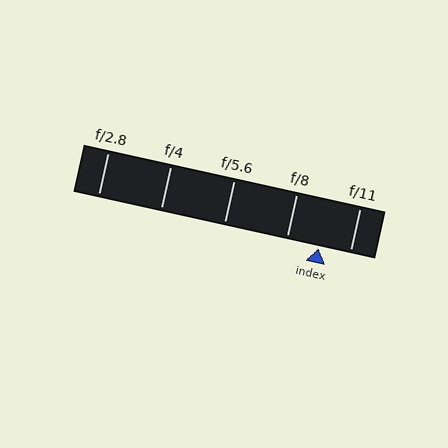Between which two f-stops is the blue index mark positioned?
The index mark is between f/8 and f/11.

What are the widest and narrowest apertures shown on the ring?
The widest aperture shown is f/2.8 and the narrowest is f/11.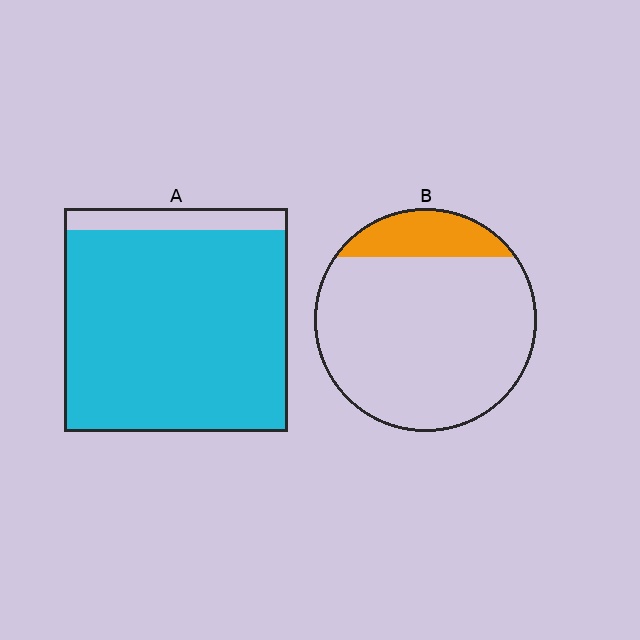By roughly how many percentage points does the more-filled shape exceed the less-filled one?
By roughly 75 percentage points (A over B).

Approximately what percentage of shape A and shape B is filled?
A is approximately 90% and B is approximately 15%.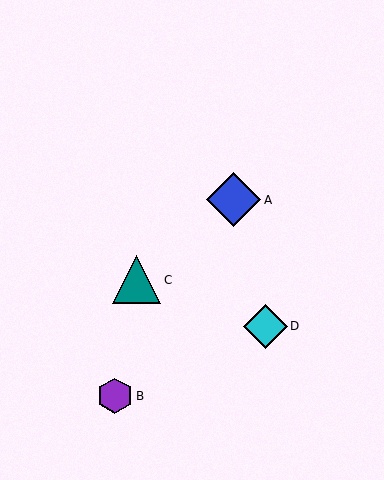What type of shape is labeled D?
Shape D is a cyan diamond.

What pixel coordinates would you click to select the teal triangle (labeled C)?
Click at (137, 280) to select the teal triangle C.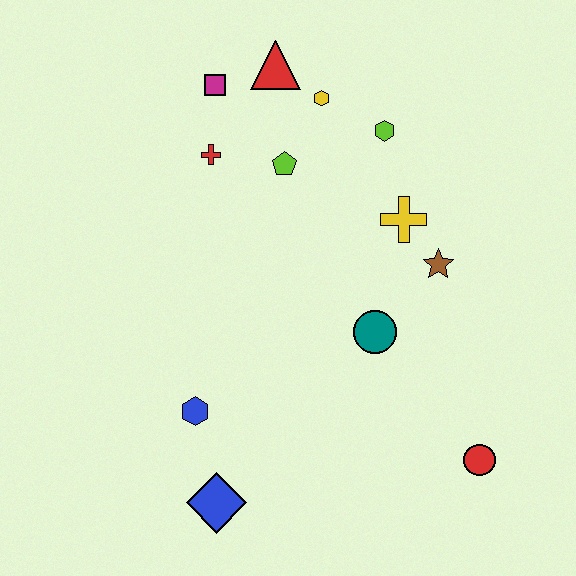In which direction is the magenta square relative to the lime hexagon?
The magenta square is to the left of the lime hexagon.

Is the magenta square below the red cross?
No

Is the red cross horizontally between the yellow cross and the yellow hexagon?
No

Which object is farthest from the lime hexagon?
The blue diamond is farthest from the lime hexagon.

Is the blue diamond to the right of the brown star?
No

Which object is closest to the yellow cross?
The brown star is closest to the yellow cross.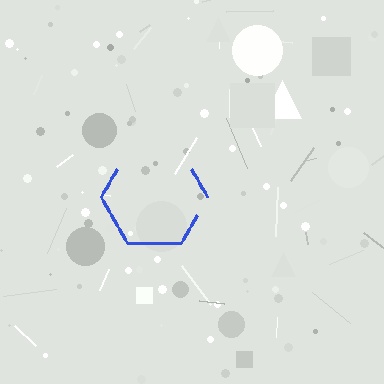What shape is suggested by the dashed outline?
The dashed outline suggests a hexagon.